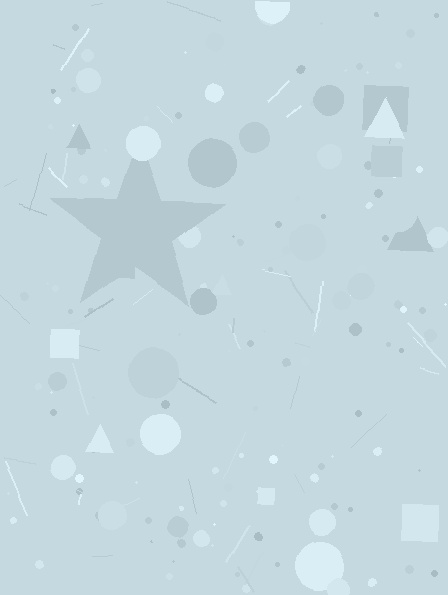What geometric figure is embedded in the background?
A star is embedded in the background.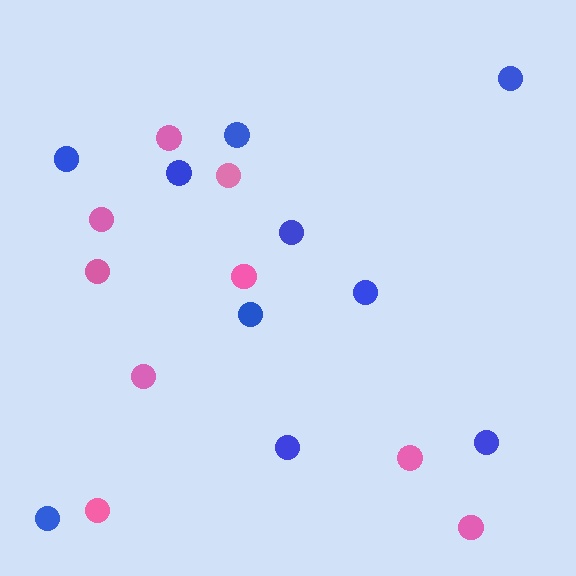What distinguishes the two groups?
There are 2 groups: one group of blue circles (10) and one group of pink circles (9).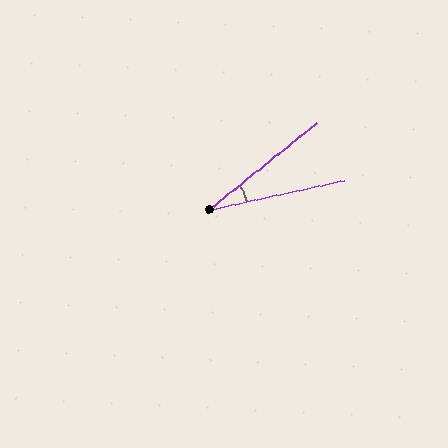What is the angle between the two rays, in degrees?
Approximately 27 degrees.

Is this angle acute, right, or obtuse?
It is acute.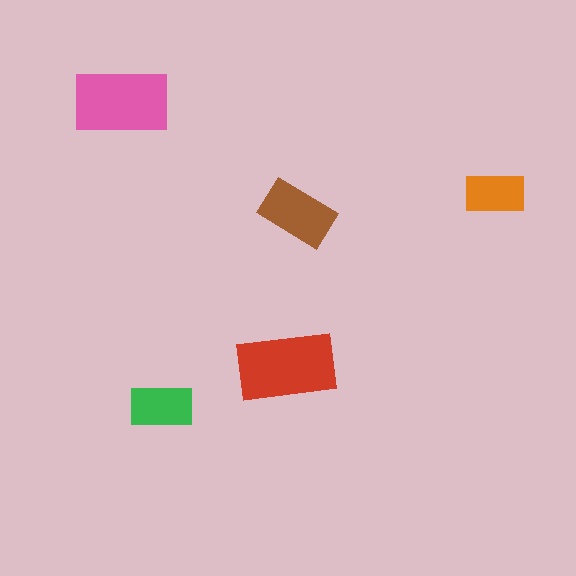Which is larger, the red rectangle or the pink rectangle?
The red one.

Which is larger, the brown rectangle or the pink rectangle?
The pink one.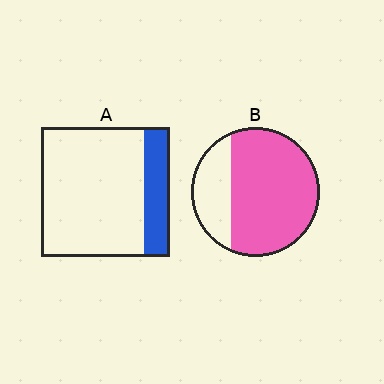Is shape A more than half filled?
No.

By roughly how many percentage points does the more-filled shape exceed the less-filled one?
By roughly 55 percentage points (B over A).